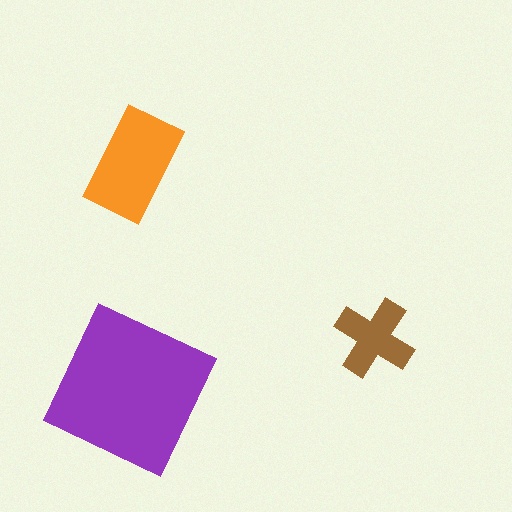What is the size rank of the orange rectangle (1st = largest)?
2nd.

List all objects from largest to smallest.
The purple square, the orange rectangle, the brown cross.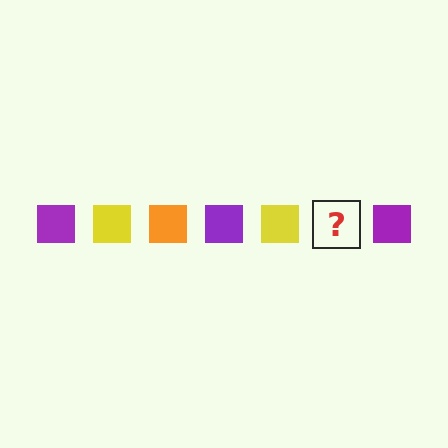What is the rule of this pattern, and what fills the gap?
The rule is that the pattern cycles through purple, yellow, orange squares. The gap should be filled with an orange square.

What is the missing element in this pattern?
The missing element is an orange square.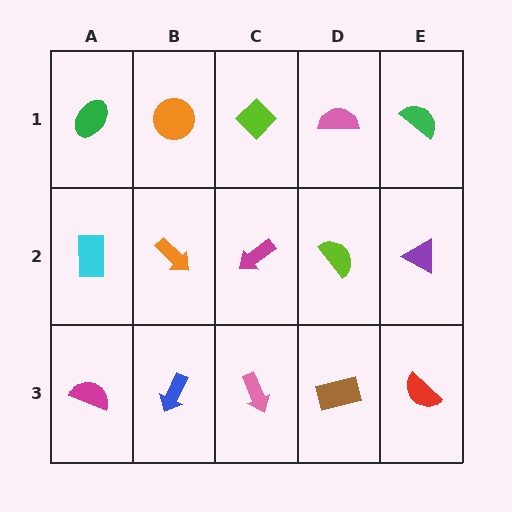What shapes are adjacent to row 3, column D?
A lime semicircle (row 2, column D), a pink arrow (row 3, column C), a red semicircle (row 3, column E).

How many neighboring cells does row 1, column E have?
2.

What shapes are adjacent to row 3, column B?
An orange arrow (row 2, column B), a magenta semicircle (row 3, column A), a pink arrow (row 3, column C).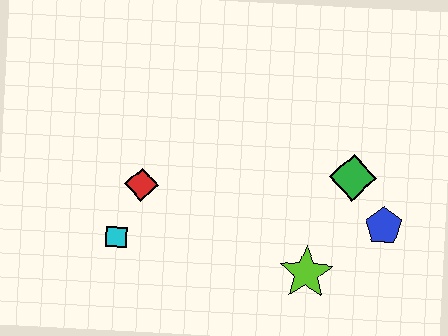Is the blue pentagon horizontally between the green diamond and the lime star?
No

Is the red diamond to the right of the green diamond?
No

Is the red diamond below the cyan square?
No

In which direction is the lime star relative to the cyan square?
The lime star is to the right of the cyan square.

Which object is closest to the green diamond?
The blue pentagon is closest to the green diamond.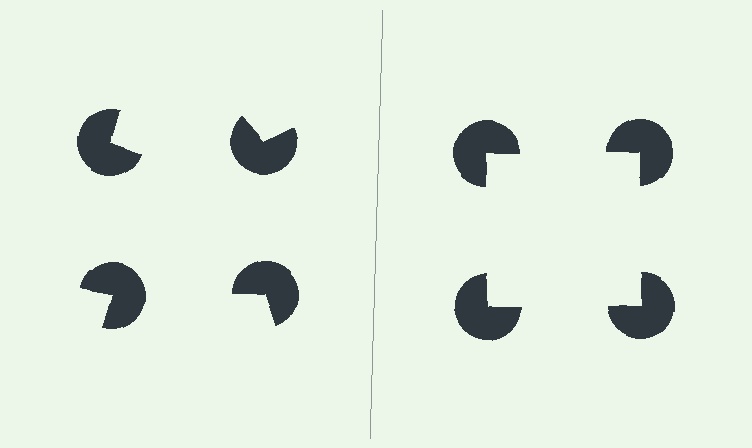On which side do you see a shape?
An illusory square appears on the right side. On the left side the wedge cuts are rotated, so no coherent shape forms.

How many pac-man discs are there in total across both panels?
8 — 4 on each side.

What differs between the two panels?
The pac-man discs are positioned identically on both sides; only the wedge orientations differ. On the right they align to a square; on the left they are misaligned.